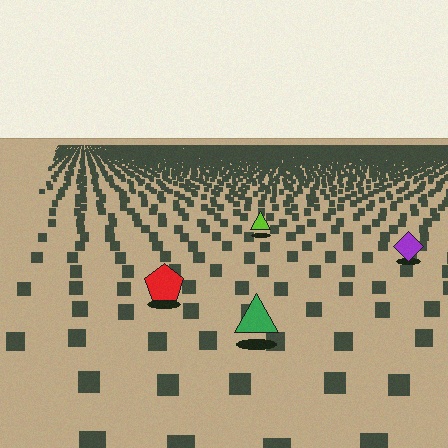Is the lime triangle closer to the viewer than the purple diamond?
No. The purple diamond is closer — you can tell from the texture gradient: the ground texture is coarser near it.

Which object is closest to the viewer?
The green triangle is closest. The texture marks near it are larger and more spread out.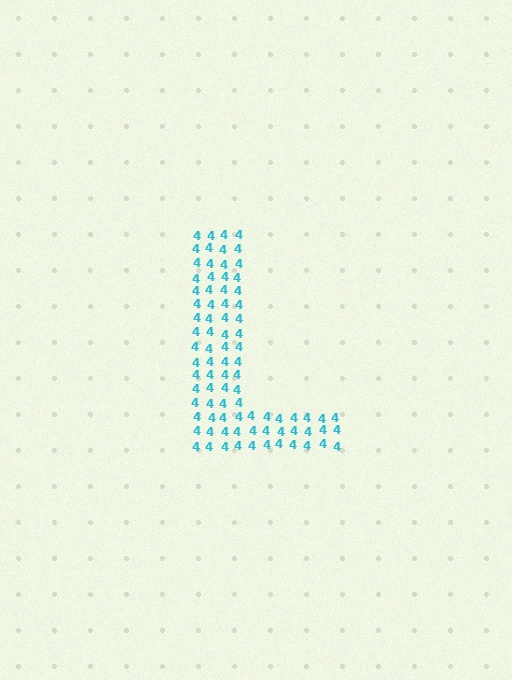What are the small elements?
The small elements are digit 4's.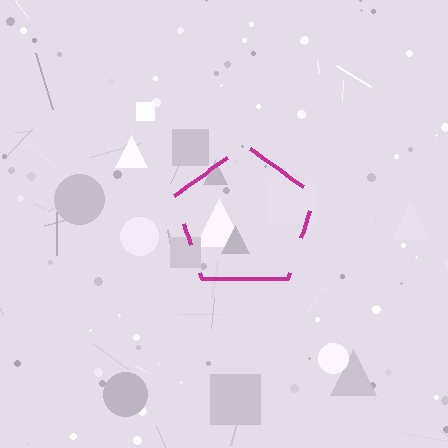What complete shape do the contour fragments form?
The contour fragments form a pentagon.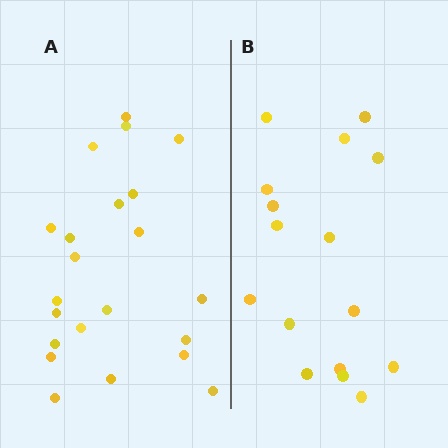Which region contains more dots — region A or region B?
Region A (the left region) has more dots.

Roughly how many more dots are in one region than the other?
Region A has about 6 more dots than region B.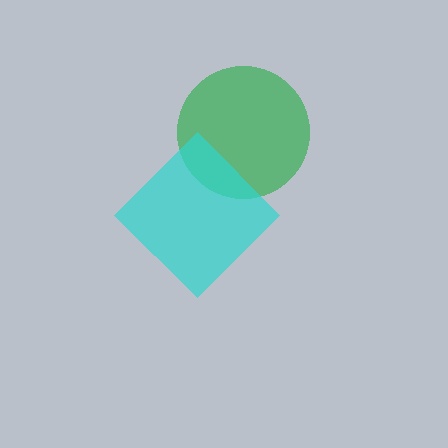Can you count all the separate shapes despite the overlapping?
Yes, there are 2 separate shapes.